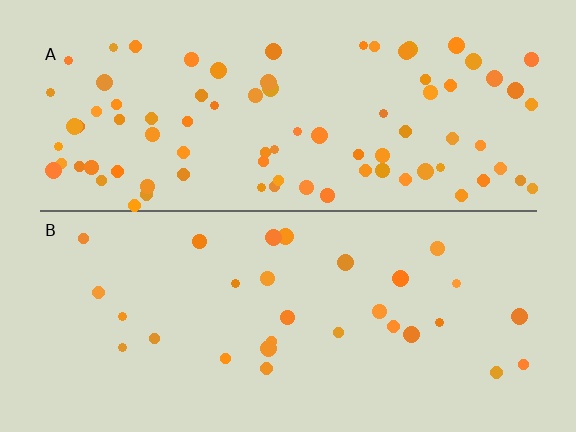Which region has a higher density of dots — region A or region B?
A (the top).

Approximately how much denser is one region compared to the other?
Approximately 2.8× — region A over region B.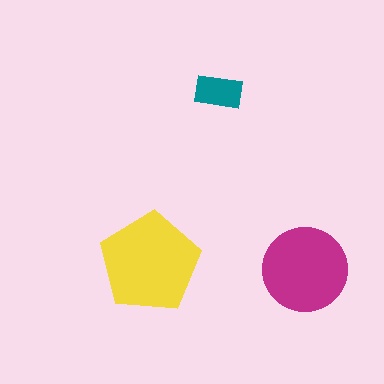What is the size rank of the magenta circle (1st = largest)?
2nd.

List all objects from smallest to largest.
The teal rectangle, the magenta circle, the yellow pentagon.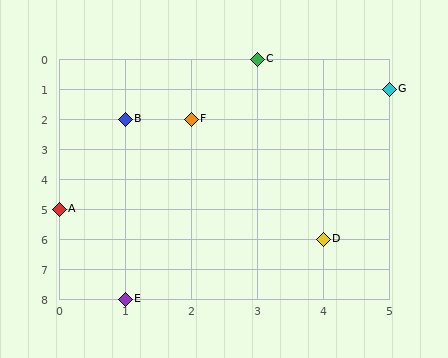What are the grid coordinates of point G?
Point G is at grid coordinates (5, 1).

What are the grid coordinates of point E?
Point E is at grid coordinates (1, 8).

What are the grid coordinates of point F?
Point F is at grid coordinates (2, 2).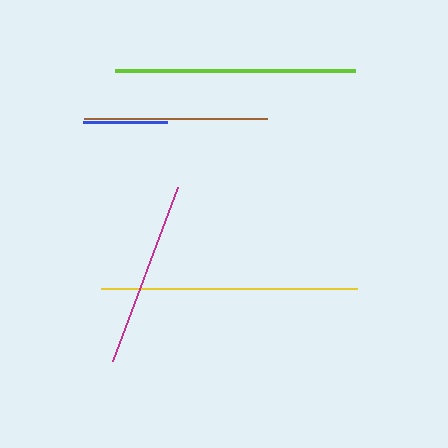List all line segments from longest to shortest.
From longest to shortest: yellow, lime, magenta, brown, blue.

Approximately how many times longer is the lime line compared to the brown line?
The lime line is approximately 1.3 times the length of the brown line.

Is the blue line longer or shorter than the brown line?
The brown line is longer than the blue line.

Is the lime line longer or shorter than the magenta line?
The lime line is longer than the magenta line.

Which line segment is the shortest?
The blue line is the shortest at approximately 83 pixels.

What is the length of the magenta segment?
The magenta segment is approximately 185 pixels long.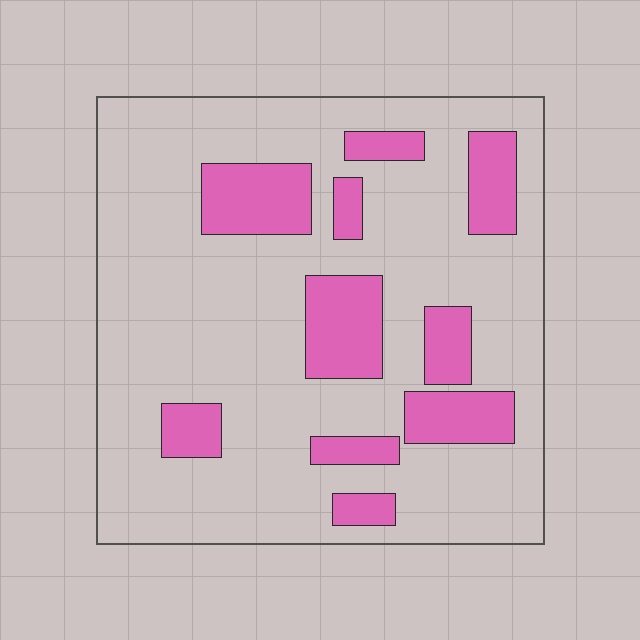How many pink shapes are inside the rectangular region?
10.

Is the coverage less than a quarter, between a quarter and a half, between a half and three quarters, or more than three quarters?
Less than a quarter.